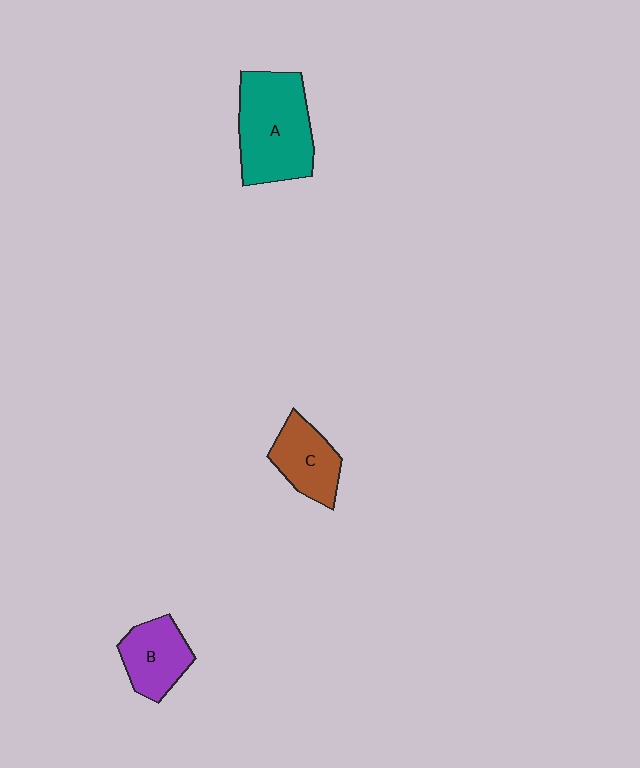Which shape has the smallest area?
Shape C (brown).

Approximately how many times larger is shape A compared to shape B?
Approximately 1.8 times.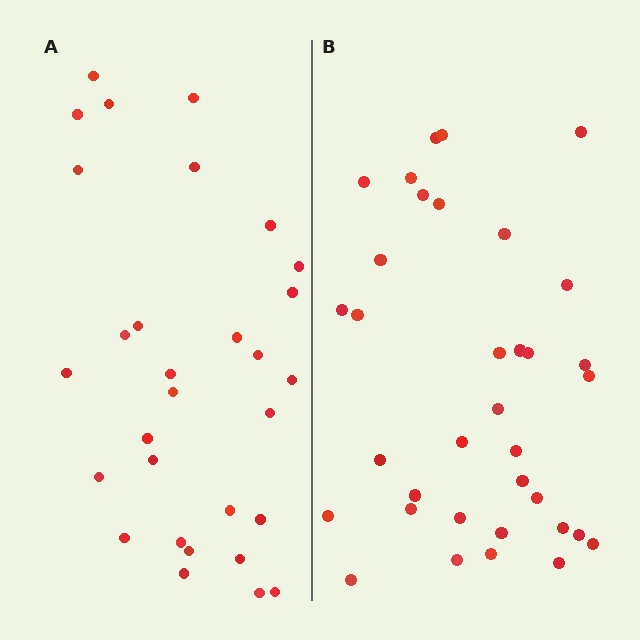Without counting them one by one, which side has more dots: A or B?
Region B (the right region) has more dots.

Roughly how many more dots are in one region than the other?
Region B has about 5 more dots than region A.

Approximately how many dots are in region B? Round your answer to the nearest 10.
About 40 dots. (The exact count is 35, which rounds to 40.)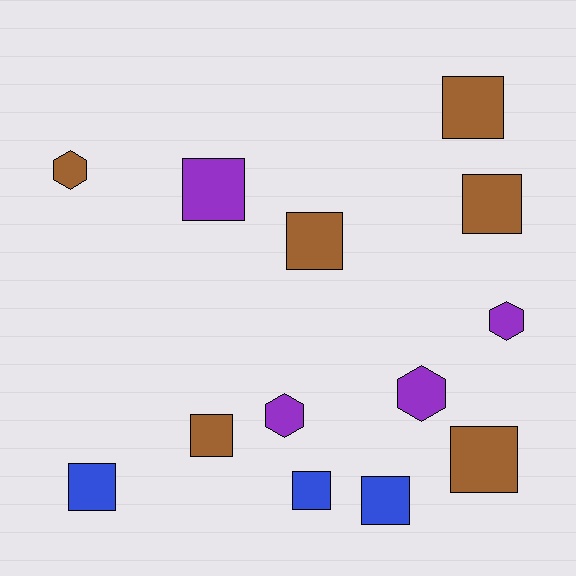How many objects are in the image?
There are 13 objects.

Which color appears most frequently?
Brown, with 6 objects.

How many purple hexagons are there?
There are 3 purple hexagons.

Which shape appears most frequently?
Square, with 9 objects.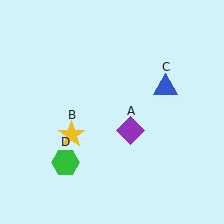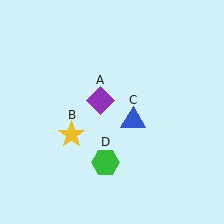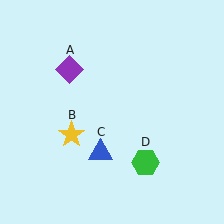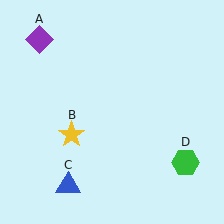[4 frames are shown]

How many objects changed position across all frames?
3 objects changed position: purple diamond (object A), blue triangle (object C), green hexagon (object D).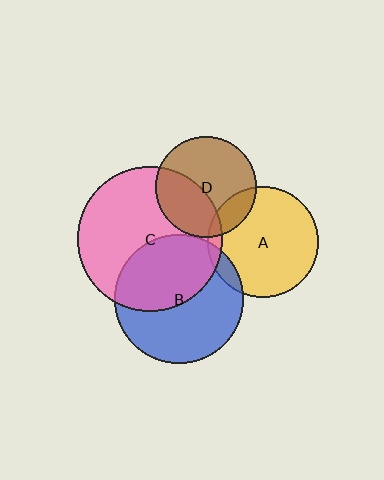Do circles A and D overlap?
Yes.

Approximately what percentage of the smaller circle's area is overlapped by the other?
Approximately 15%.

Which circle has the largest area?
Circle C (pink).